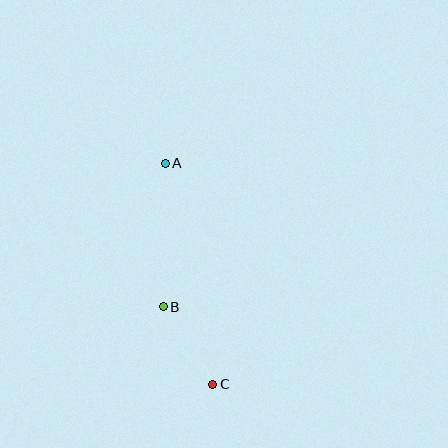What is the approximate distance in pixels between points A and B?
The distance between A and B is approximately 144 pixels.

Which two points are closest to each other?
Points B and C are closest to each other.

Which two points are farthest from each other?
Points A and C are farthest from each other.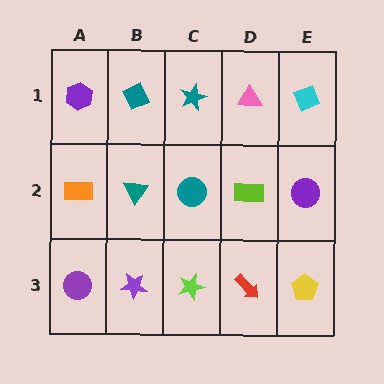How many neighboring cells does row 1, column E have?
2.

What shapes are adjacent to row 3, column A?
An orange rectangle (row 2, column A), a purple star (row 3, column B).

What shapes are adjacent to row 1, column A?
An orange rectangle (row 2, column A), a teal diamond (row 1, column B).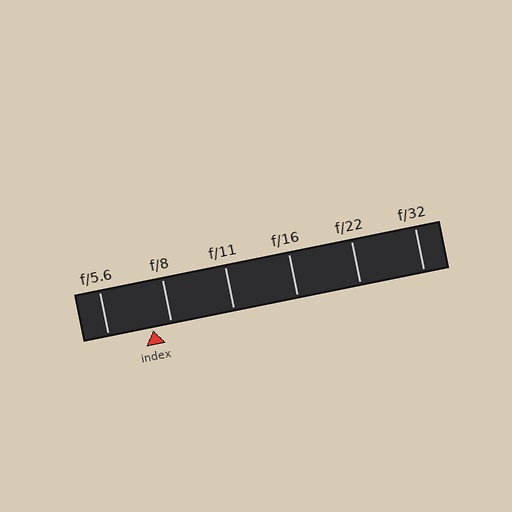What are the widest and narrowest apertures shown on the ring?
The widest aperture shown is f/5.6 and the narrowest is f/32.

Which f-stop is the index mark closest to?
The index mark is closest to f/8.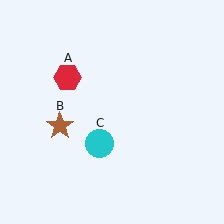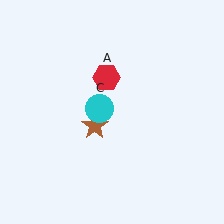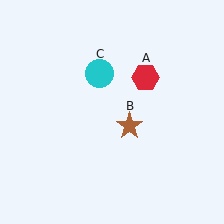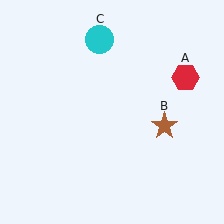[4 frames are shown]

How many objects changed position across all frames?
3 objects changed position: red hexagon (object A), brown star (object B), cyan circle (object C).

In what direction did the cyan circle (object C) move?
The cyan circle (object C) moved up.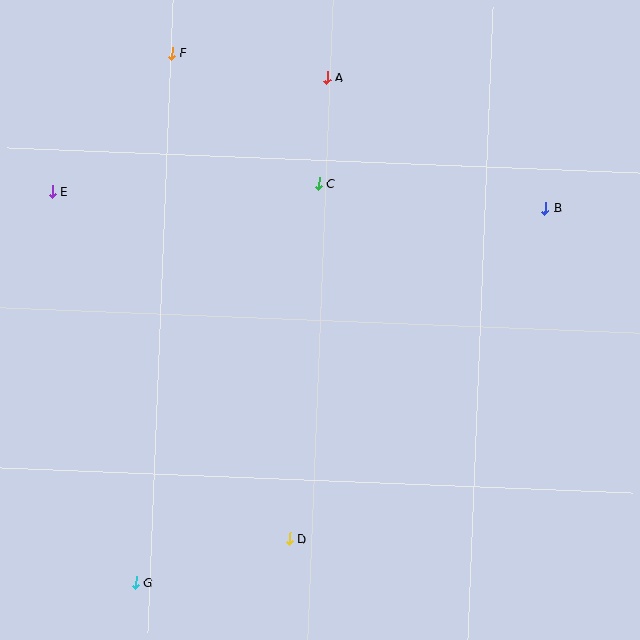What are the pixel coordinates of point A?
Point A is at (327, 78).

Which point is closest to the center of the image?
Point C at (318, 184) is closest to the center.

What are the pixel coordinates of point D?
Point D is at (290, 539).